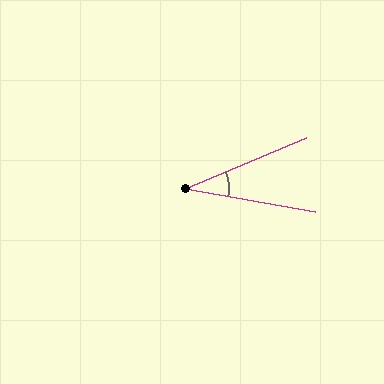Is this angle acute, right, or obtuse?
It is acute.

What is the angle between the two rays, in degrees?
Approximately 33 degrees.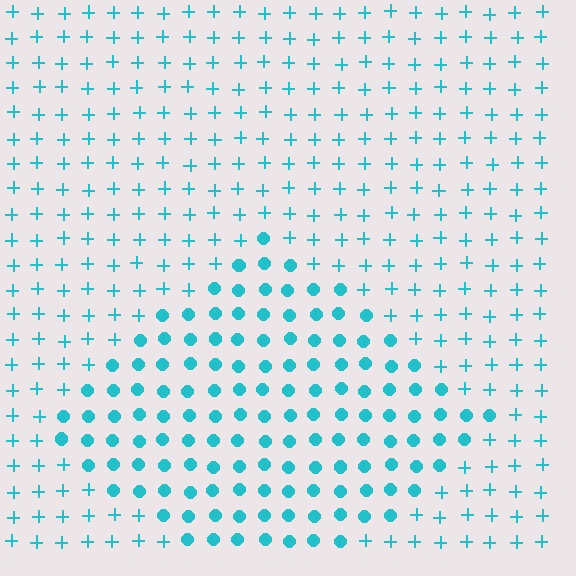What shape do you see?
I see a diamond.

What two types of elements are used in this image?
The image uses circles inside the diamond region and plus signs outside it.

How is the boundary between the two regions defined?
The boundary is defined by a change in element shape: circles inside vs. plus signs outside. All elements share the same color and spacing.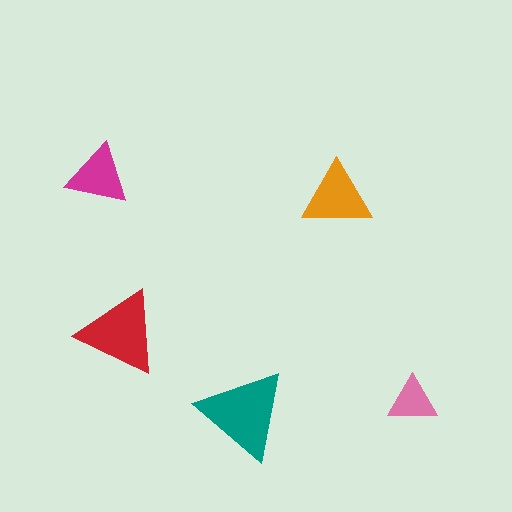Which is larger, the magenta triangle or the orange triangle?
The orange one.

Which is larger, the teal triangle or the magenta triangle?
The teal one.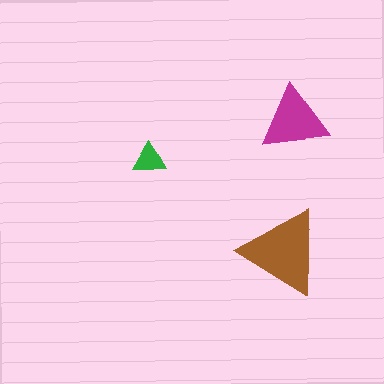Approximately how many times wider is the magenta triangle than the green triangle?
About 2 times wider.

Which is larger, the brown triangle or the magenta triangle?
The brown one.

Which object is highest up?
The magenta triangle is topmost.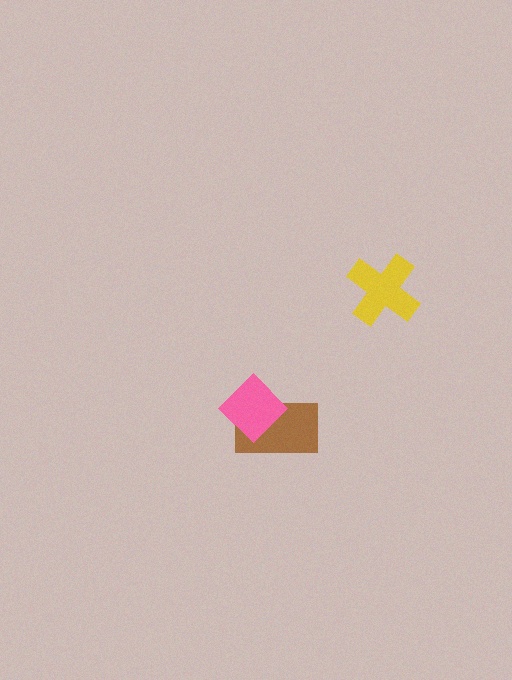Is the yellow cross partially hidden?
No, no other shape covers it.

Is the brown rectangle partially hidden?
Yes, it is partially covered by another shape.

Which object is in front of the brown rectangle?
The pink diamond is in front of the brown rectangle.